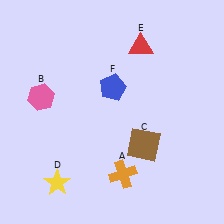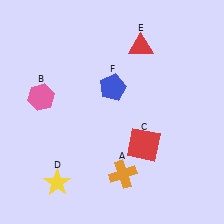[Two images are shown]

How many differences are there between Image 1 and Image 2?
There is 1 difference between the two images.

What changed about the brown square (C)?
In Image 1, C is brown. In Image 2, it changed to red.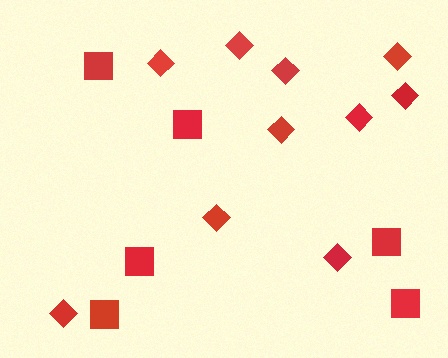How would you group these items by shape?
There are 2 groups: one group of squares (6) and one group of diamonds (10).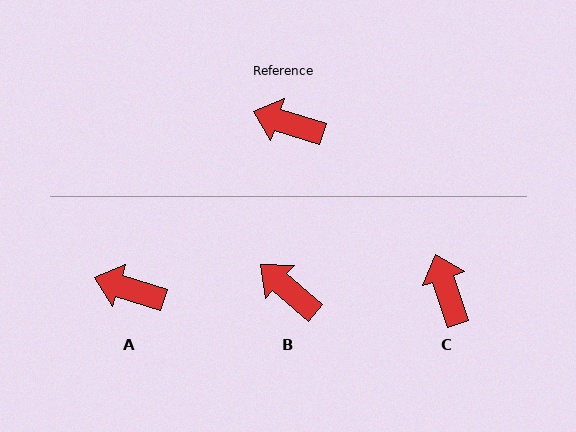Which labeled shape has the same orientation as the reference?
A.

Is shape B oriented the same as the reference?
No, it is off by about 23 degrees.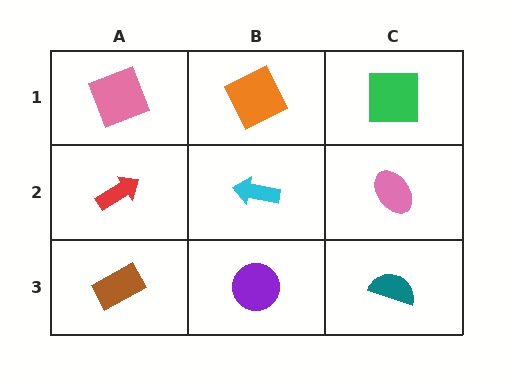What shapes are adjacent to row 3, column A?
A red arrow (row 2, column A), a purple circle (row 3, column B).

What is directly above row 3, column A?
A red arrow.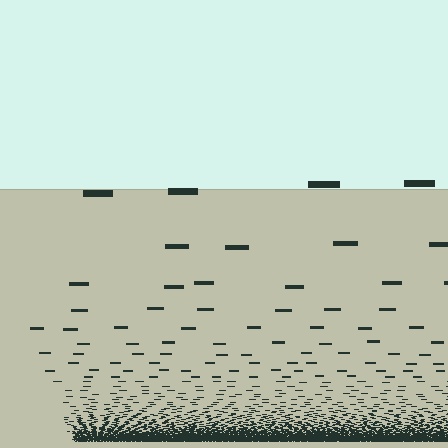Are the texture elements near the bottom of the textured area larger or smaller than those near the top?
Smaller. The gradient is inverted — elements near the bottom are smaller and denser.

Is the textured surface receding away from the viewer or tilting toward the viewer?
The surface appears to tilt toward the viewer. Texture elements get larger and sparser toward the top.